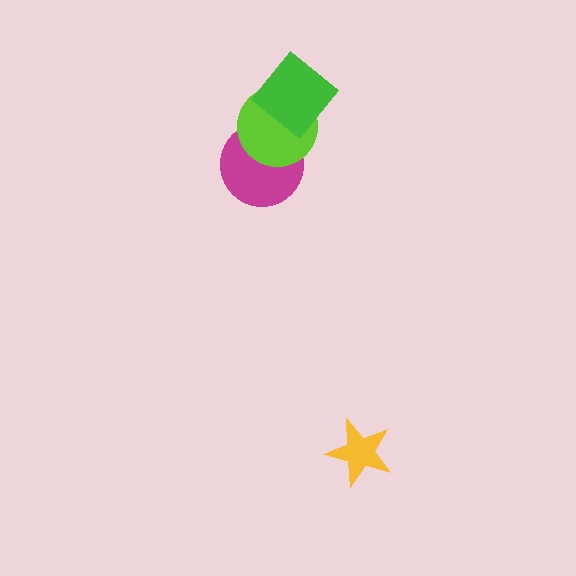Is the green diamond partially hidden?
No, no other shape covers it.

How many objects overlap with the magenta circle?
1 object overlaps with the magenta circle.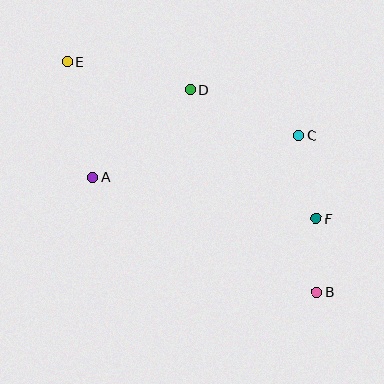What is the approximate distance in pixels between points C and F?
The distance between C and F is approximately 85 pixels.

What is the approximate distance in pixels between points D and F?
The distance between D and F is approximately 180 pixels.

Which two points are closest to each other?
Points B and F are closest to each other.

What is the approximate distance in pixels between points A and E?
The distance between A and E is approximately 118 pixels.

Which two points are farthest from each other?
Points B and E are farthest from each other.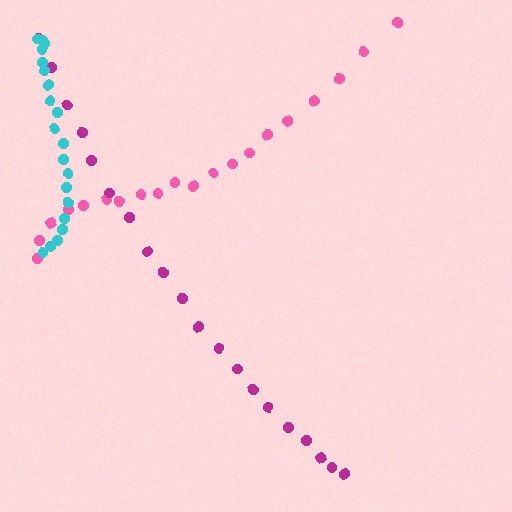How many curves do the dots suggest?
There are 3 distinct paths.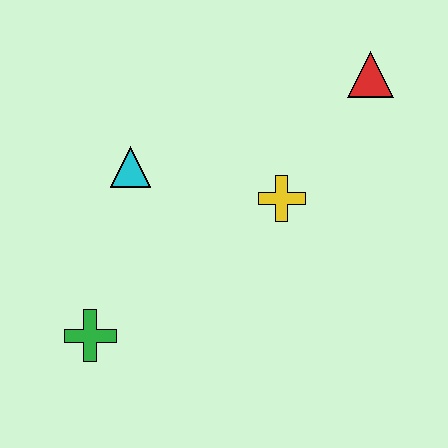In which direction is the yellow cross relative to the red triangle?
The yellow cross is below the red triangle.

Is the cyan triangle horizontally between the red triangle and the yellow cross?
No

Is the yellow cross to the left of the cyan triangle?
No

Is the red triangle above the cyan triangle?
Yes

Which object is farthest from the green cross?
The red triangle is farthest from the green cross.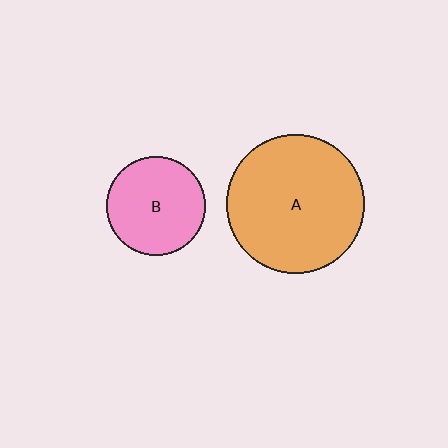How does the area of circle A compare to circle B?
Approximately 1.9 times.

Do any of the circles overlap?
No, none of the circles overlap.